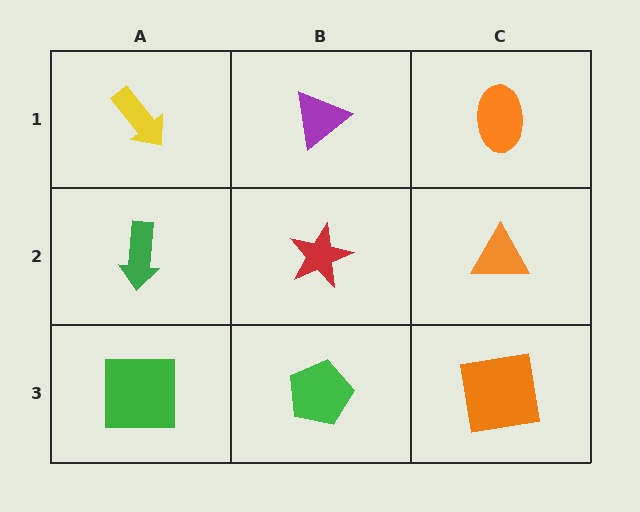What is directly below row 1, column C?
An orange triangle.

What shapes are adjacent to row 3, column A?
A green arrow (row 2, column A), a green pentagon (row 3, column B).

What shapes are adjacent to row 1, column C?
An orange triangle (row 2, column C), a purple triangle (row 1, column B).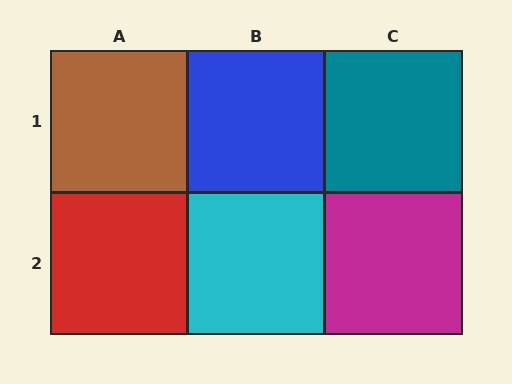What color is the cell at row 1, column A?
Brown.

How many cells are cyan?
1 cell is cyan.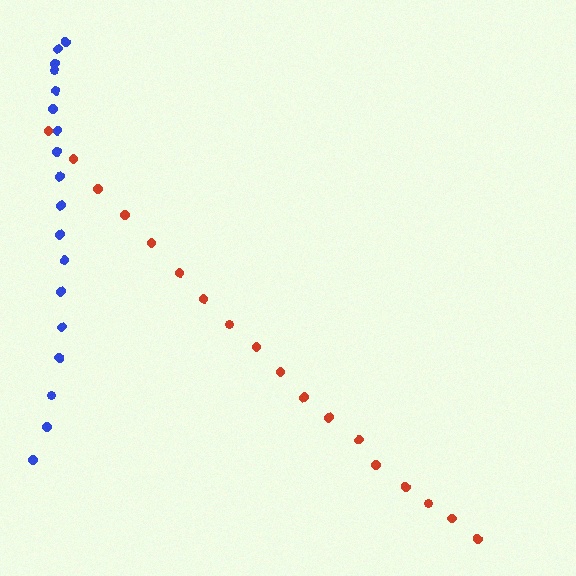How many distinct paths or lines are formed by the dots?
There are 2 distinct paths.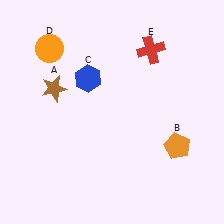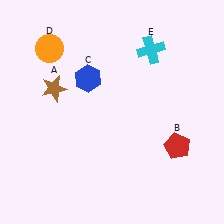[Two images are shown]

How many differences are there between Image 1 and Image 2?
There are 2 differences between the two images.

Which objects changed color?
B changed from orange to red. E changed from red to cyan.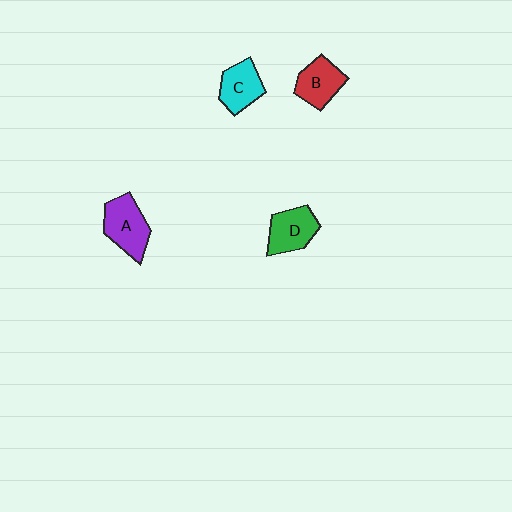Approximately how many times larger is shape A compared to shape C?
Approximately 1.2 times.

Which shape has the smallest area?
Shape C (cyan).